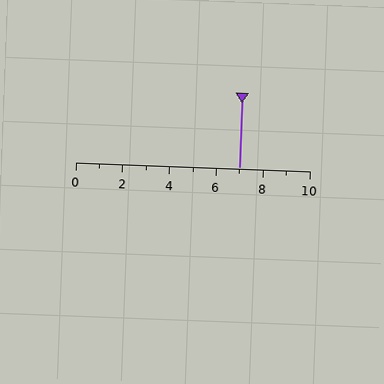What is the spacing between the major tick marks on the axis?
The major ticks are spaced 2 apart.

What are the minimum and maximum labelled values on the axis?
The axis runs from 0 to 10.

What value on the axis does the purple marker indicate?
The marker indicates approximately 7.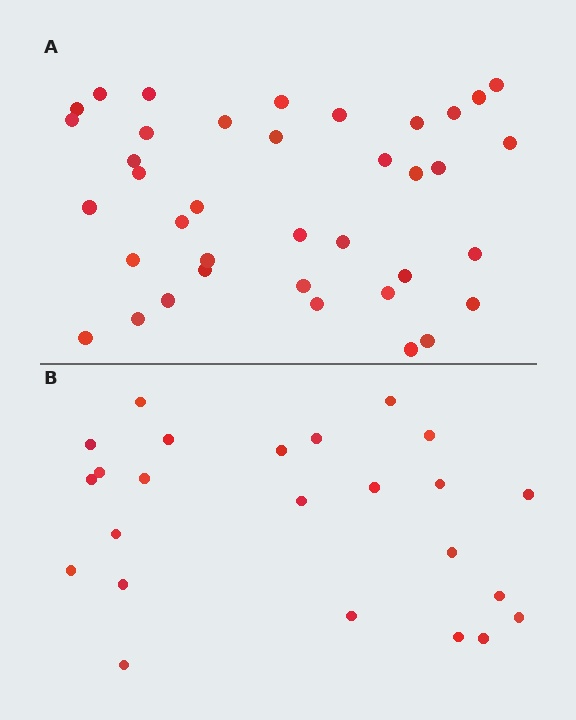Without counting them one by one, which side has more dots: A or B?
Region A (the top region) has more dots.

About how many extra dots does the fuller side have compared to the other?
Region A has approximately 15 more dots than region B.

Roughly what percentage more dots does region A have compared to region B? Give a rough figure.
About 60% more.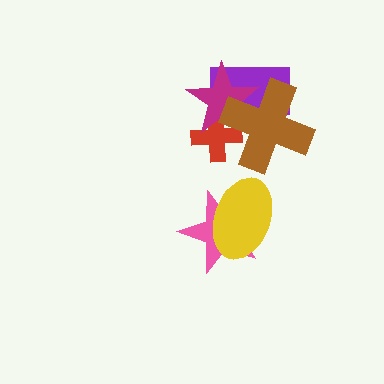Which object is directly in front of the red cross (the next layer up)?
The purple rectangle is directly in front of the red cross.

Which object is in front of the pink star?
The yellow ellipse is in front of the pink star.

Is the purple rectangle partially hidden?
Yes, it is partially covered by another shape.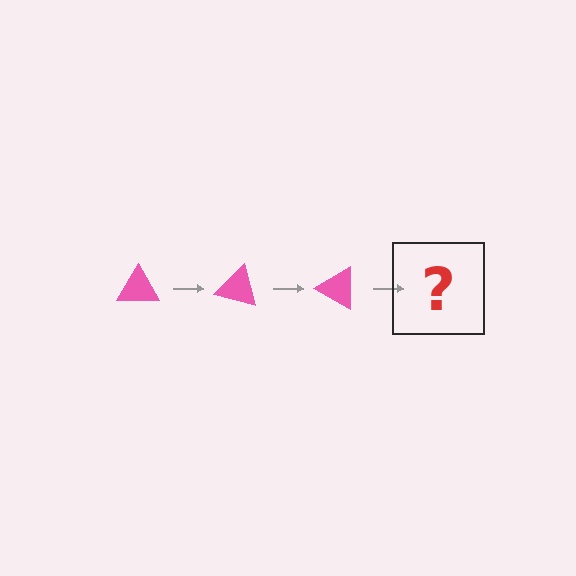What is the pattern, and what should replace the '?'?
The pattern is that the triangle rotates 15 degrees each step. The '?' should be a pink triangle rotated 45 degrees.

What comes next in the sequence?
The next element should be a pink triangle rotated 45 degrees.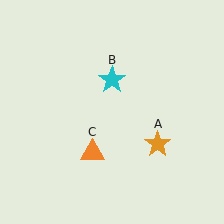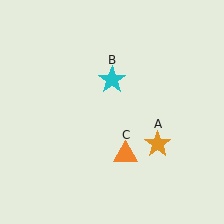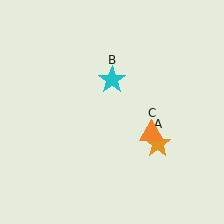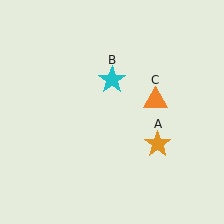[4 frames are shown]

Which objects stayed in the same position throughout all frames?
Orange star (object A) and cyan star (object B) remained stationary.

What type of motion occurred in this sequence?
The orange triangle (object C) rotated counterclockwise around the center of the scene.